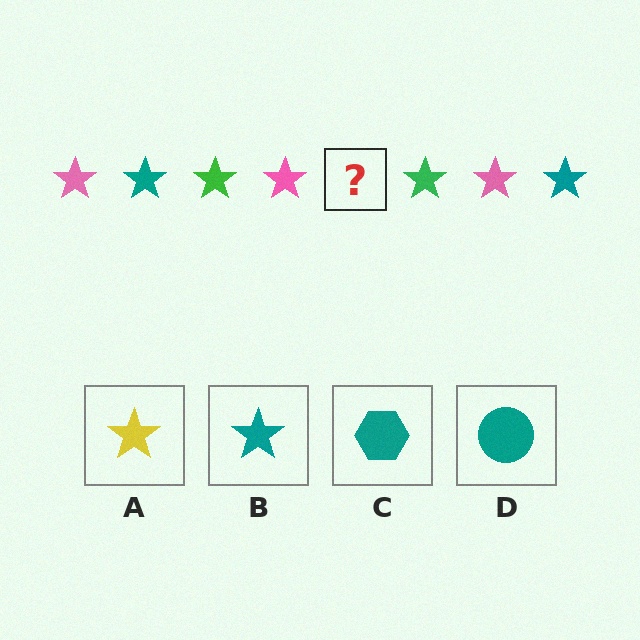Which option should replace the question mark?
Option B.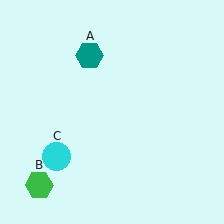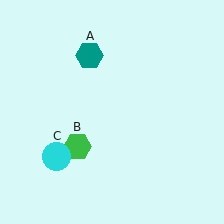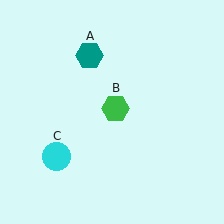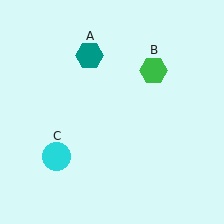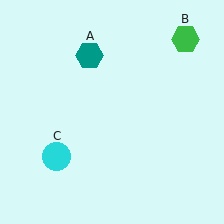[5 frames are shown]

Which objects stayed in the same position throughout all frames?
Teal hexagon (object A) and cyan circle (object C) remained stationary.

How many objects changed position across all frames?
1 object changed position: green hexagon (object B).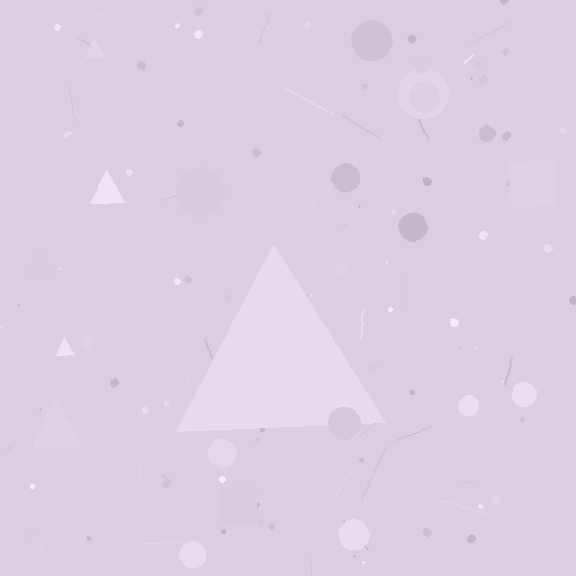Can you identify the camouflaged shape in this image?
The camouflaged shape is a triangle.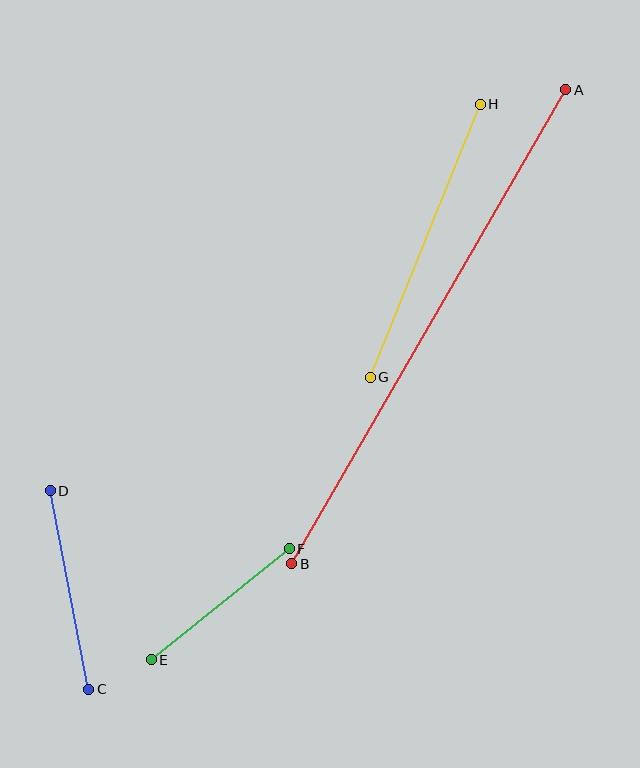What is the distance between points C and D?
The distance is approximately 202 pixels.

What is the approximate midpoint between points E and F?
The midpoint is at approximately (220, 604) pixels.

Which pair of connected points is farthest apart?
Points A and B are farthest apart.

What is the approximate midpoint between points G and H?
The midpoint is at approximately (425, 241) pixels.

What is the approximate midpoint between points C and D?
The midpoint is at approximately (70, 590) pixels.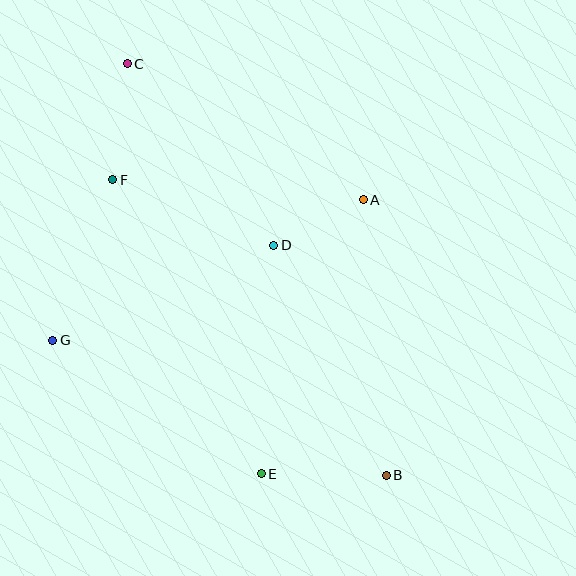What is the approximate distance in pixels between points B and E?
The distance between B and E is approximately 125 pixels.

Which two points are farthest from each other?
Points B and C are farthest from each other.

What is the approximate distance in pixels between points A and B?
The distance between A and B is approximately 277 pixels.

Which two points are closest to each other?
Points A and D are closest to each other.